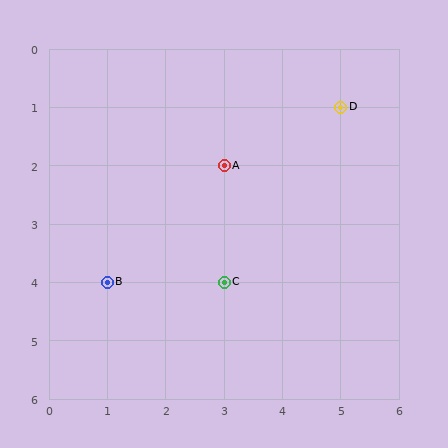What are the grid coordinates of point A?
Point A is at grid coordinates (3, 2).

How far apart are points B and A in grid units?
Points B and A are 2 columns and 2 rows apart (about 2.8 grid units diagonally).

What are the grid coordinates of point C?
Point C is at grid coordinates (3, 4).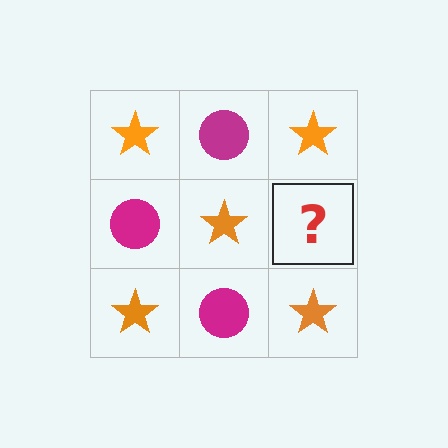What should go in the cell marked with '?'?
The missing cell should contain a magenta circle.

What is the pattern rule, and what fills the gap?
The rule is that it alternates orange star and magenta circle in a checkerboard pattern. The gap should be filled with a magenta circle.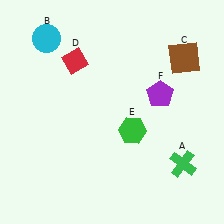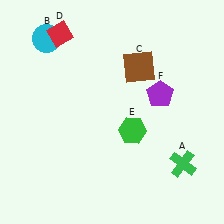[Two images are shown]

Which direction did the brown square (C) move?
The brown square (C) moved left.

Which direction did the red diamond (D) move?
The red diamond (D) moved up.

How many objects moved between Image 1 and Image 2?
2 objects moved between the two images.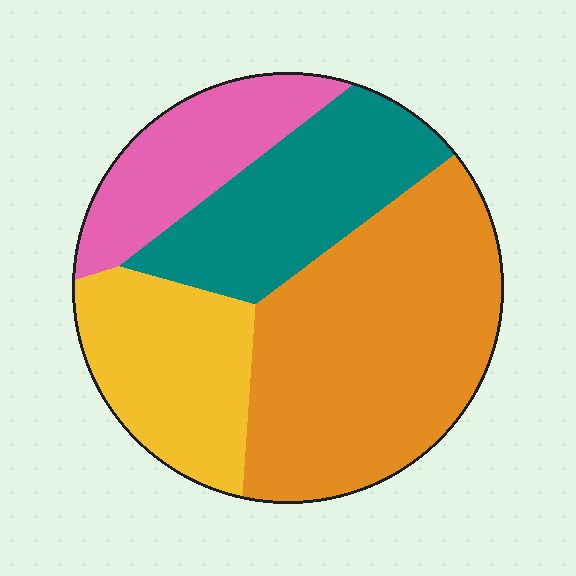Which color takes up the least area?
Pink, at roughly 15%.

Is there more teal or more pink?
Teal.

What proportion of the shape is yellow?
Yellow takes up about one fifth (1/5) of the shape.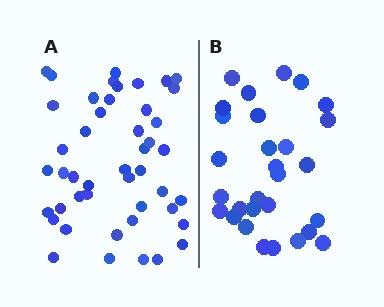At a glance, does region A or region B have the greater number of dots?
Region A (the left region) has more dots.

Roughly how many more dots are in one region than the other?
Region A has approximately 15 more dots than region B.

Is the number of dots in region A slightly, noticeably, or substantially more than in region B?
Region A has substantially more. The ratio is roughly 1.6 to 1.